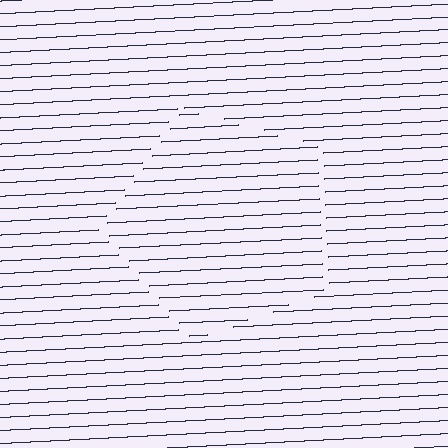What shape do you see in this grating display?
An illusory pentagon. The interior of the shape contains the same grating, shifted by half a period — the contour is defined by the phase discontinuity where line-ends from the inner and outer gratings abut.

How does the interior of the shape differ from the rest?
The interior of the shape contains the same grating, shifted by half a period — the contour is defined by the phase discontinuity where line-ends from the inner and outer gratings abut.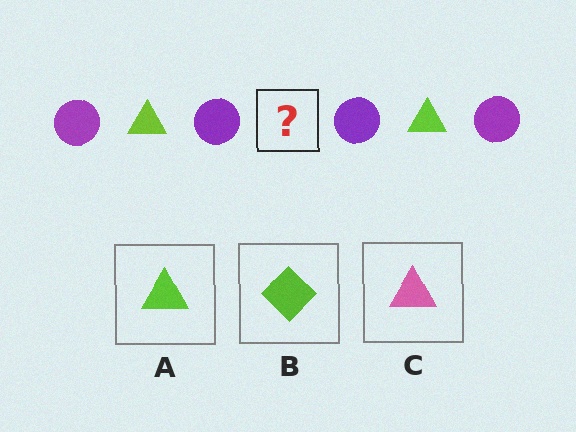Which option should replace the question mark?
Option A.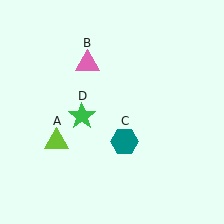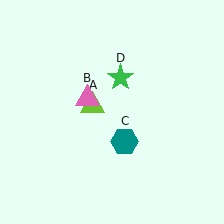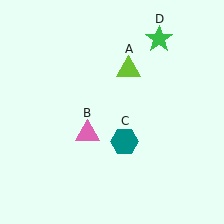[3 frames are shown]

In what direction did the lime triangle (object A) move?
The lime triangle (object A) moved up and to the right.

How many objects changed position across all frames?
3 objects changed position: lime triangle (object A), pink triangle (object B), green star (object D).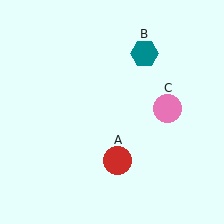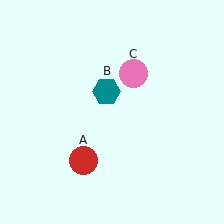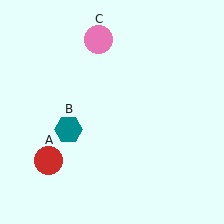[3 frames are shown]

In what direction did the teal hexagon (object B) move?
The teal hexagon (object B) moved down and to the left.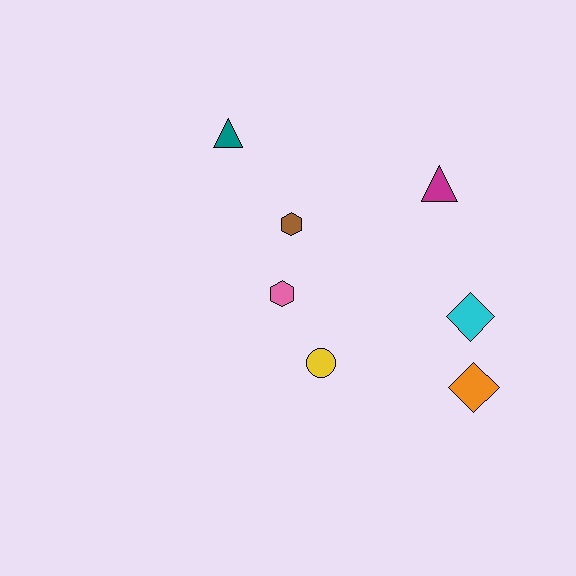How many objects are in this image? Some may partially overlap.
There are 7 objects.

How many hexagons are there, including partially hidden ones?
There are 2 hexagons.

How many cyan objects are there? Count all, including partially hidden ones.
There is 1 cyan object.